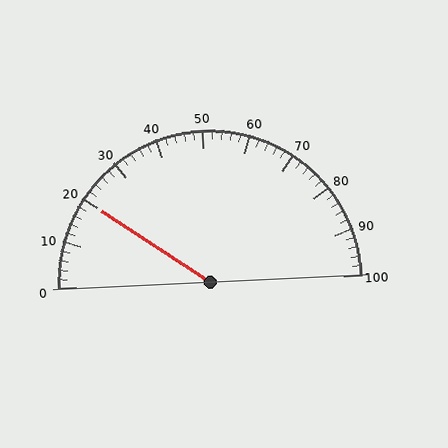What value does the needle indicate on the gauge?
The needle indicates approximately 20.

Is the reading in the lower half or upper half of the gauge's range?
The reading is in the lower half of the range (0 to 100).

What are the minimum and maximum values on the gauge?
The gauge ranges from 0 to 100.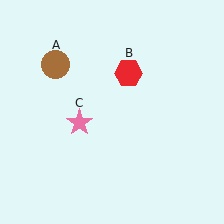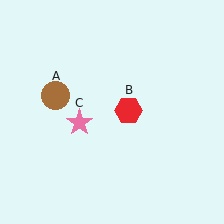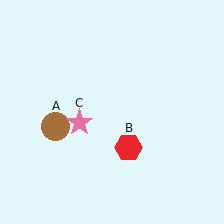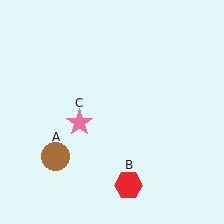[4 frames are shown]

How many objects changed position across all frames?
2 objects changed position: brown circle (object A), red hexagon (object B).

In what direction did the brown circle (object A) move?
The brown circle (object A) moved down.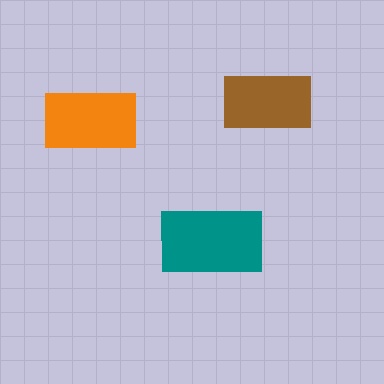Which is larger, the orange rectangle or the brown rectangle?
The orange one.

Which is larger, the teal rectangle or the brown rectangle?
The teal one.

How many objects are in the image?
There are 3 objects in the image.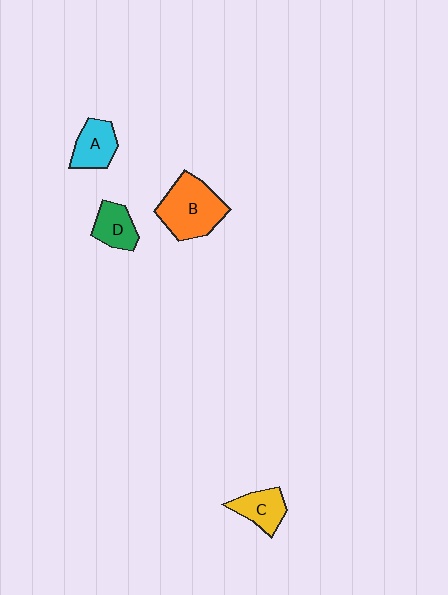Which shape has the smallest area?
Shape D (green).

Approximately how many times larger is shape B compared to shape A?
Approximately 1.7 times.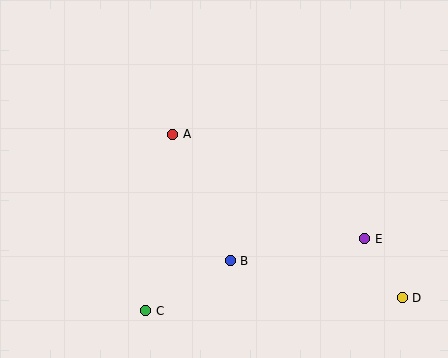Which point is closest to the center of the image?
Point A at (173, 134) is closest to the center.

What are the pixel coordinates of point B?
Point B is at (230, 261).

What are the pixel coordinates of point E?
Point E is at (365, 239).